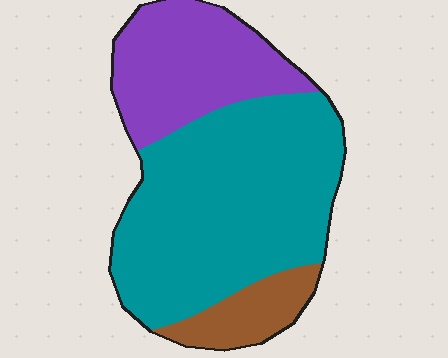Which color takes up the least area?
Brown, at roughly 10%.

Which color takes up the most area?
Teal, at roughly 60%.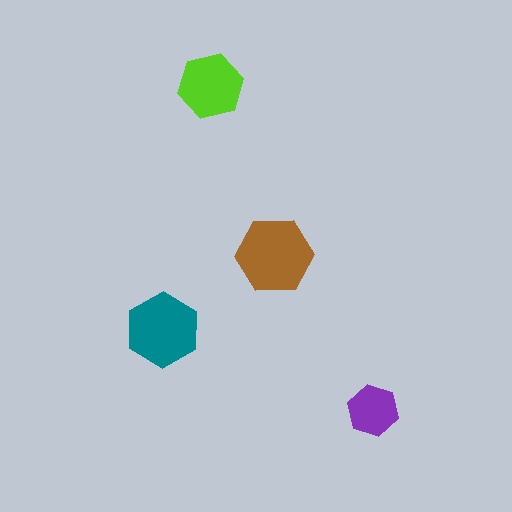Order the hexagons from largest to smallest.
the brown one, the teal one, the lime one, the purple one.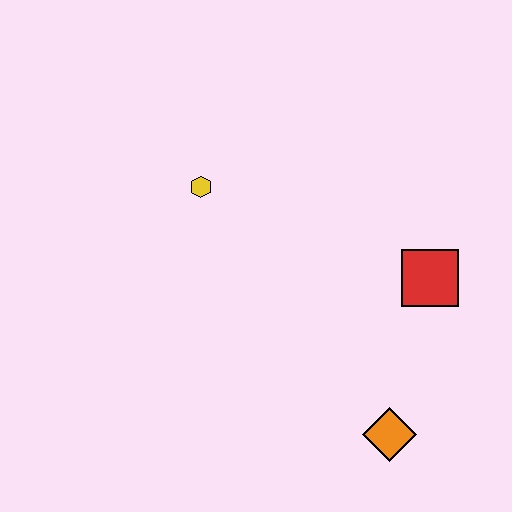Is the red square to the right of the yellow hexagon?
Yes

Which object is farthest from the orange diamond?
The yellow hexagon is farthest from the orange diamond.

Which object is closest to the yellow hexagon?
The red square is closest to the yellow hexagon.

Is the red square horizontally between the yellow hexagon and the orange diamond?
No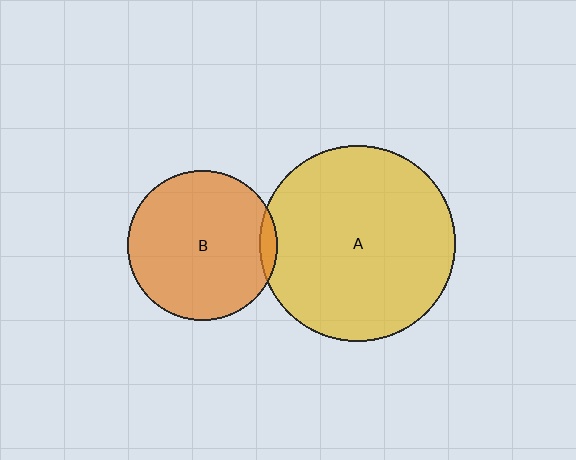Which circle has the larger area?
Circle A (yellow).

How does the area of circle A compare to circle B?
Approximately 1.7 times.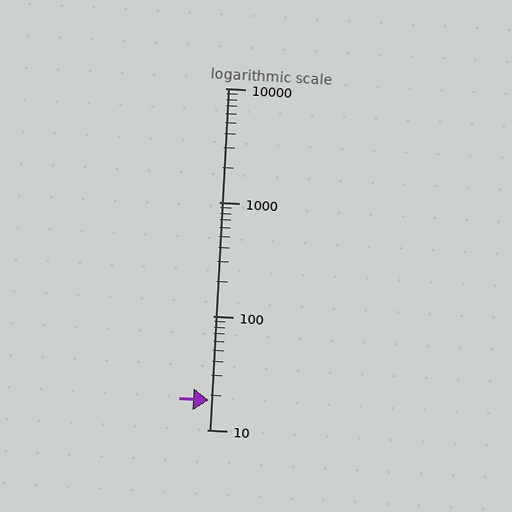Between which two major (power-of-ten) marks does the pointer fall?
The pointer is between 10 and 100.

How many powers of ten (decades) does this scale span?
The scale spans 3 decades, from 10 to 10000.